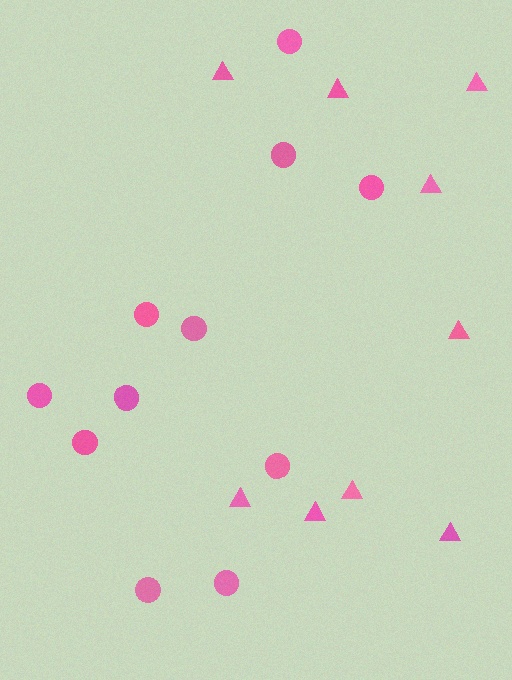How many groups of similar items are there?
There are 2 groups: one group of circles (11) and one group of triangles (9).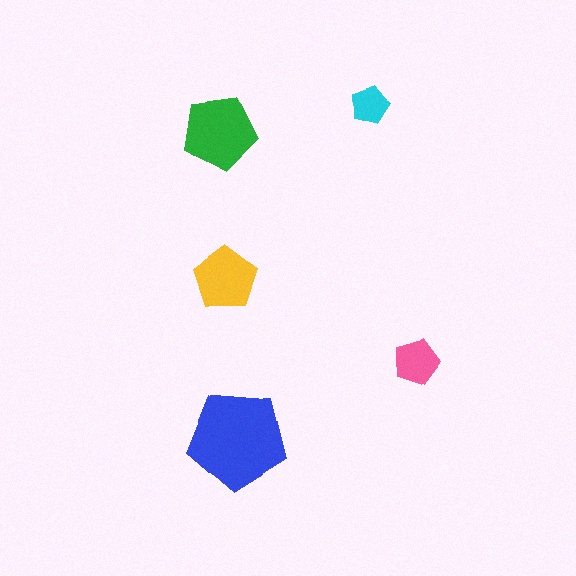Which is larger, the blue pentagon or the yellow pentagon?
The blue one.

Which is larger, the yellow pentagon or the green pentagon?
The green one.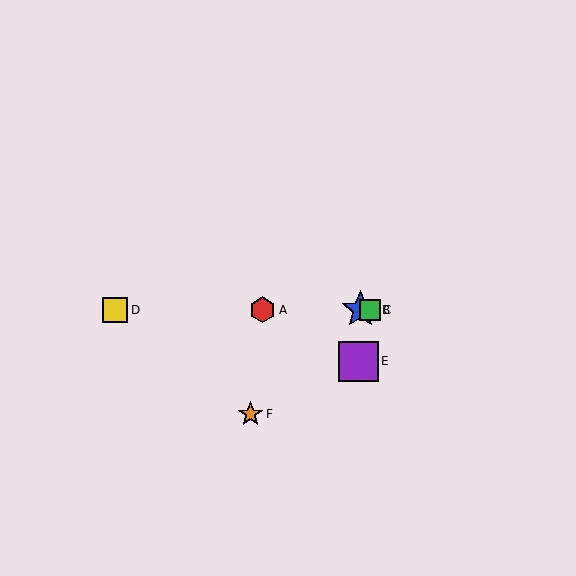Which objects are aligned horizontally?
Objects A, B, C, D are aligned horizontally.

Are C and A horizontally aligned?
Yes, both are at y≈310.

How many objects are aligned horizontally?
4 objects (A, B, C, D) are aligned horizontally.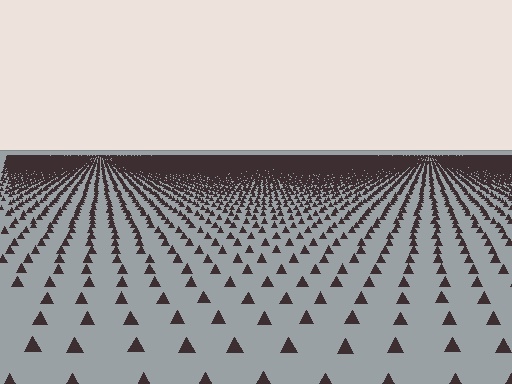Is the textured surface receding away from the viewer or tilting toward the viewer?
The surface is receding away from the viewer. Texture elements get smaller and denser toward the top.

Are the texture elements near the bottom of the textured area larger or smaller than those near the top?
Larger. Near the bottom, elements are closer to the viewer and appear at a bigger on-screen size.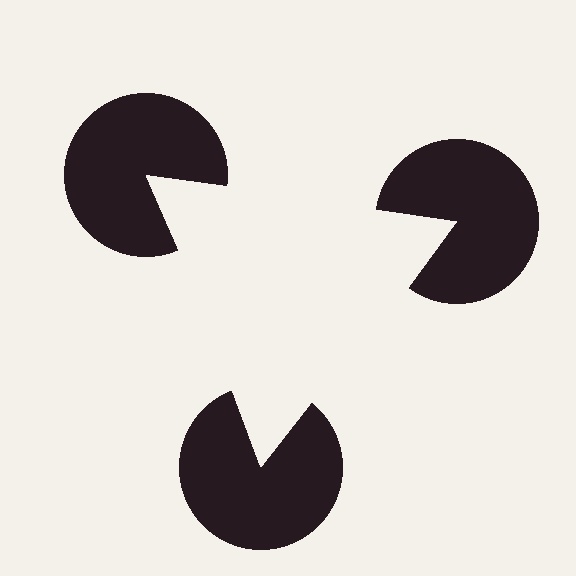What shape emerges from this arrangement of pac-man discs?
An illusory triangle — its edges are inferred from the aligned wedge cuts in the pac-man discs, not physically drawn.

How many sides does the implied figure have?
3 sides.